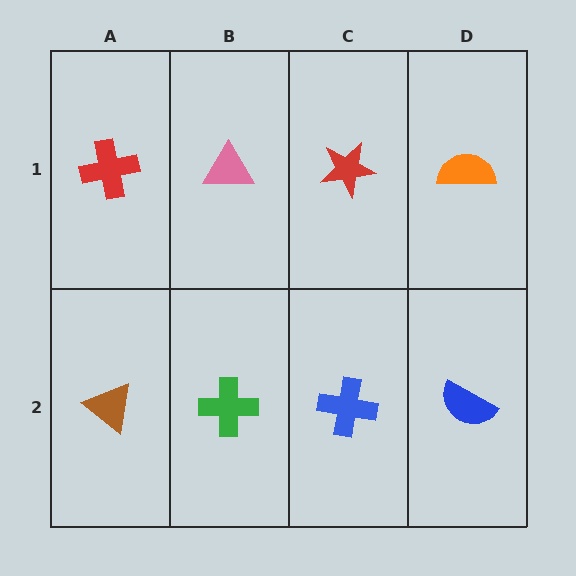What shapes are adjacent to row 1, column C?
A blue cross (row 2, column C), a pink triangle (row 1, column B), an orange semicircle (row 1, column D).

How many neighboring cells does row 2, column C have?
3.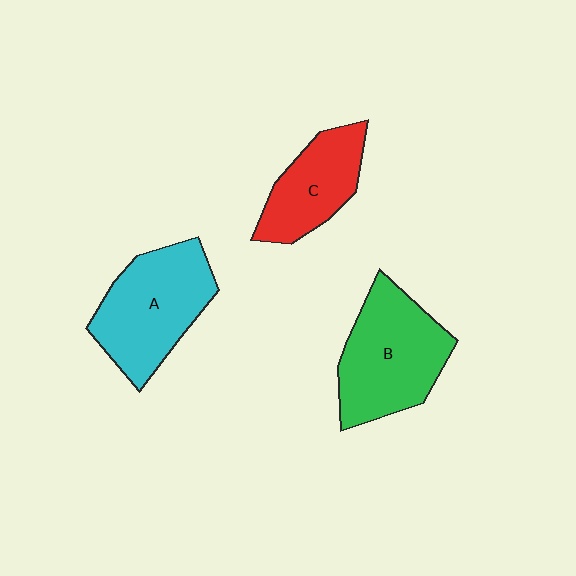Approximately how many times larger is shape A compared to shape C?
Approximately 1.4 times.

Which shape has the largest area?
Shape B (green).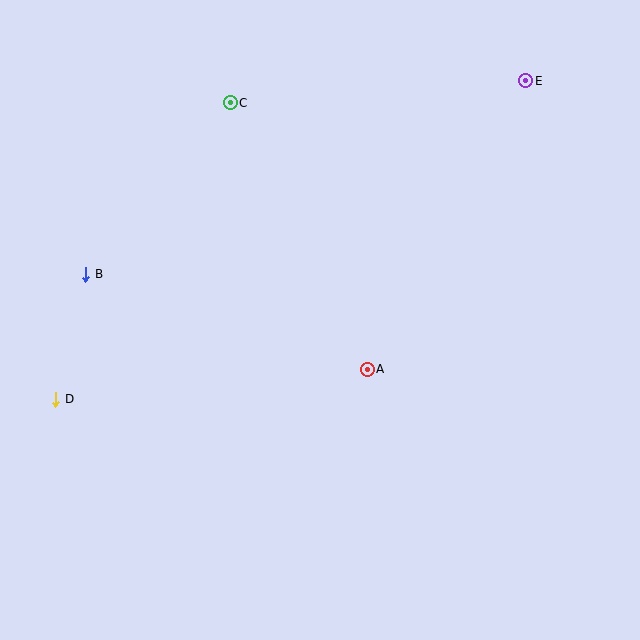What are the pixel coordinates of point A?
Point A is at (367, 369).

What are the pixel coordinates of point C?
Point C is at (230, 103).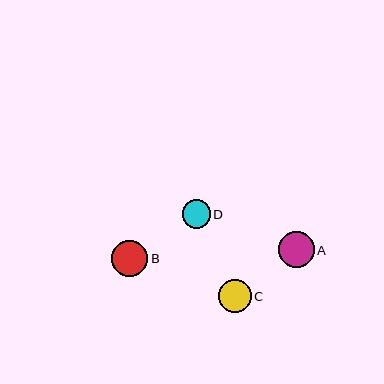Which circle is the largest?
Circle B is the largest with a size of approximately 36 pixels.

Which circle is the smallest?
Circle D is the smallest with a size of approximately 28 pixels.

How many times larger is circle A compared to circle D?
Circle A is approximately 1.3 times the size of circle D.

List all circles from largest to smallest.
From largest to smallest: B, A, C, D.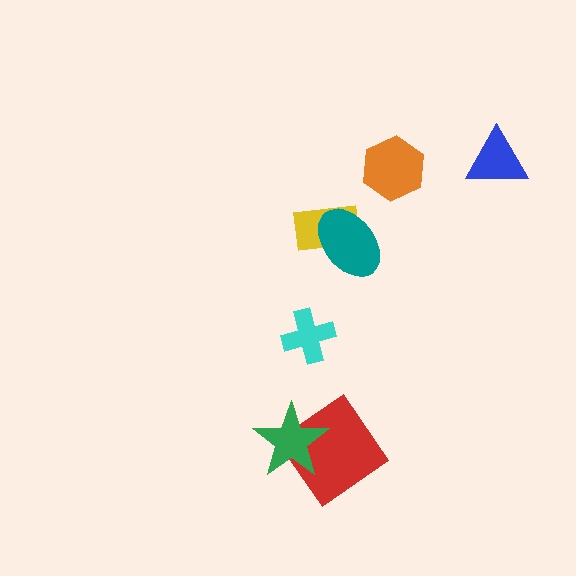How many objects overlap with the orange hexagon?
0 objects overlap with the orange hexagon.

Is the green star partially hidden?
No, no other shape covers it.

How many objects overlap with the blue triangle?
0 objects overlap with the blue triangle.